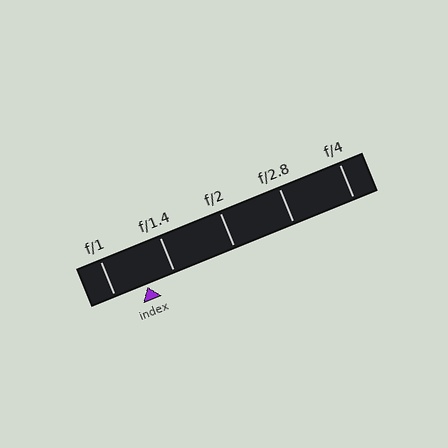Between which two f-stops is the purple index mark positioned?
The index mark is between f/1 and f/1.4.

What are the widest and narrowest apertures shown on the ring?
The widest aperture shown is f/1 and the narrowest is f/4.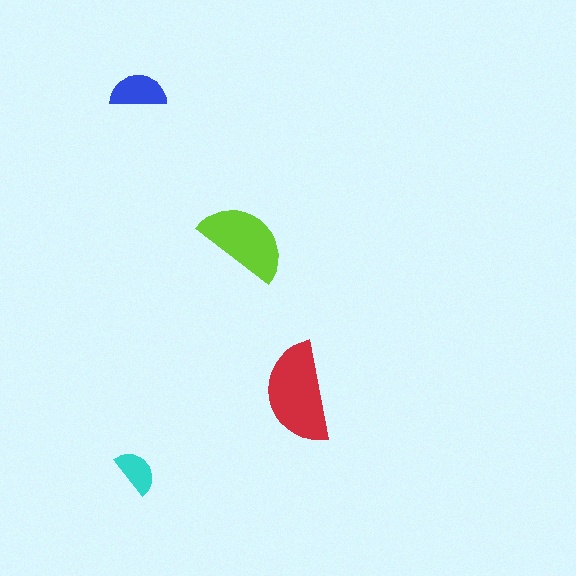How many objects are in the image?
There are 4 objects in the image.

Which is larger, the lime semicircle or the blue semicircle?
The lime one.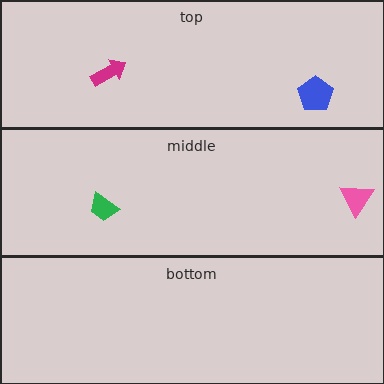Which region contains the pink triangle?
The middle region.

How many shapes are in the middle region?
2.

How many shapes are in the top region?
2.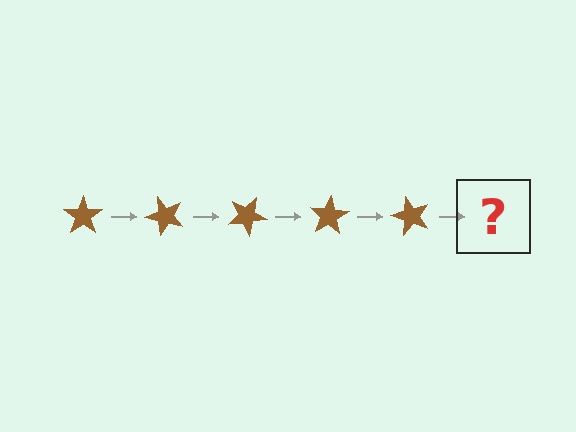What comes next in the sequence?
The next element should be a brown star rotated 250 degrees.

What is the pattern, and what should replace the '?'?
The pattern is that the star rotates 50 degrees each step. The '?' should be a brown star rotated 250 degrees.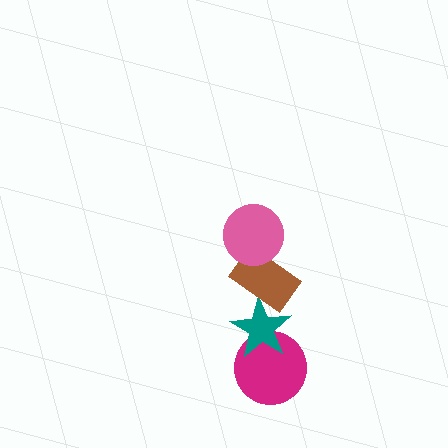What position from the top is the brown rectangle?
The brown rectangle is 2nd from the top.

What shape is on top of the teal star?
The brown rectangle is on top of the teal star.